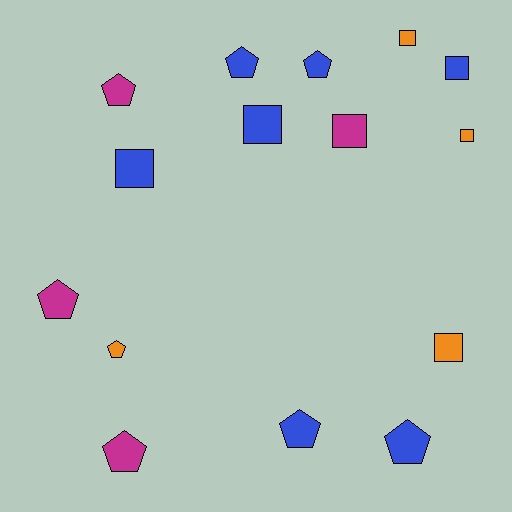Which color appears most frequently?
Blue, with 7 objects.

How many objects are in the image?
There are 15 objects.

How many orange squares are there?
There are 3 orange squares.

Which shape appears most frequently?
Pentagon, with 8 objects.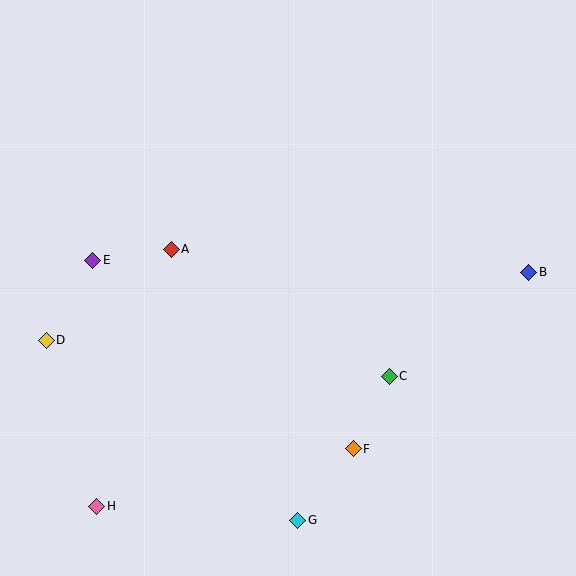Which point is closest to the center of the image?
Point A at (171, 249) is closest to the center.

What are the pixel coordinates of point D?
Point D is at (46, 340).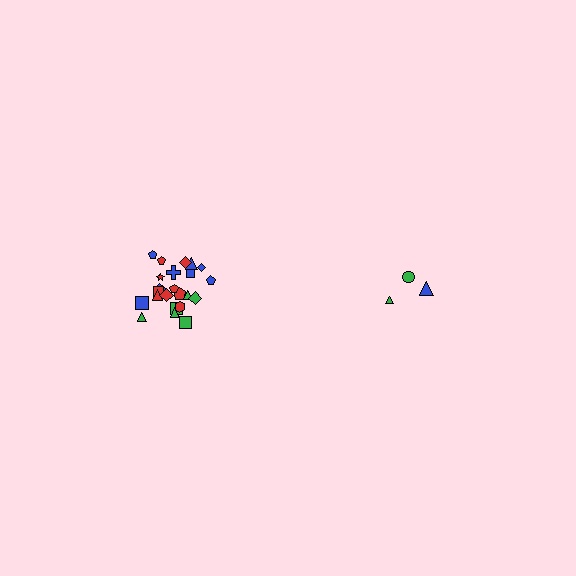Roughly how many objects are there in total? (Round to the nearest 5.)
Roughly 30 objects in total.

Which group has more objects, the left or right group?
The left group.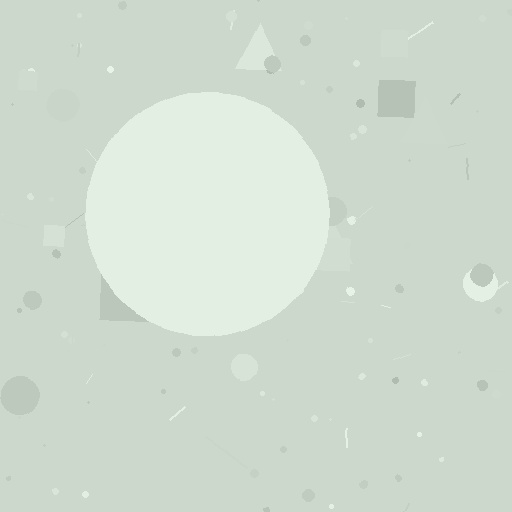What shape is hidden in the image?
A circle is hidden in the image.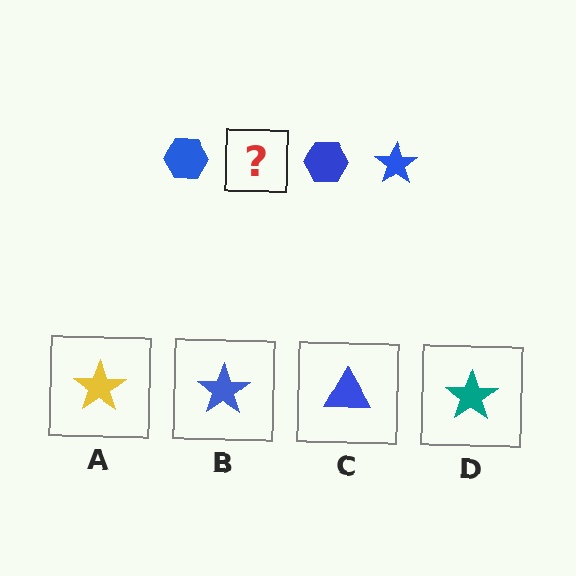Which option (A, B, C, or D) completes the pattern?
B.